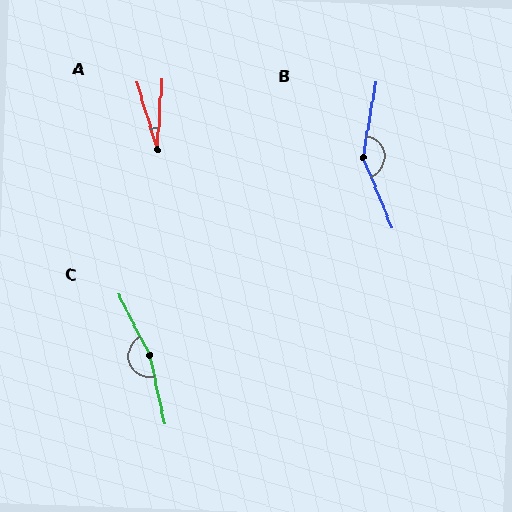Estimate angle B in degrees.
Approximately 147 degrees.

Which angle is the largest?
C, at approximately 166 degrees.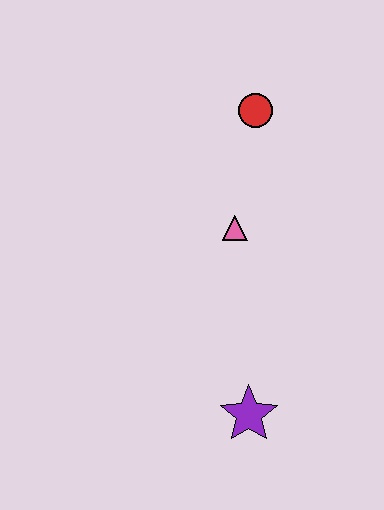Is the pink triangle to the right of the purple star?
No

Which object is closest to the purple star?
The pink triangle is closest to the purple star.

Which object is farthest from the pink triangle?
The purple star is farthest from the pink triangle.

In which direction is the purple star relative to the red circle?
The purple star is below the red circle.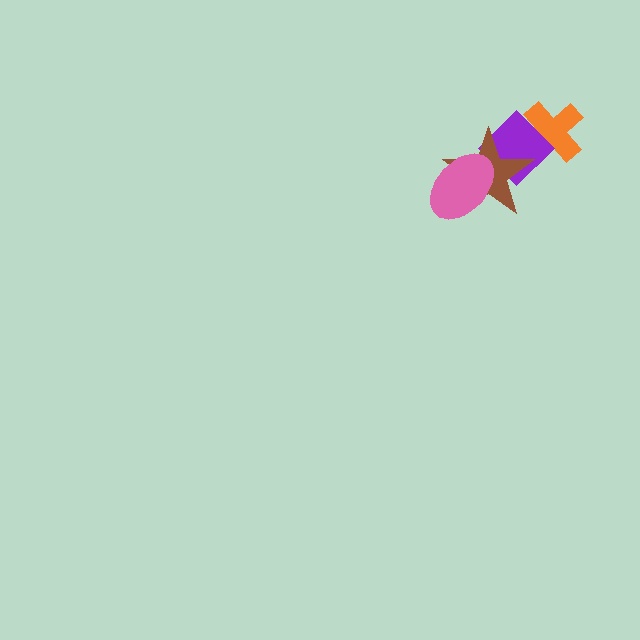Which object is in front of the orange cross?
The purple diamond is in front of the orange cross.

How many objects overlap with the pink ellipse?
2 objects overlap with the pink ellipse.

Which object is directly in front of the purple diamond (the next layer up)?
The brown star is directly in front of the purple diamond.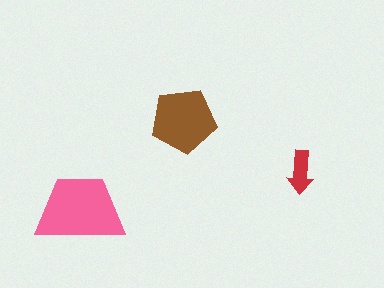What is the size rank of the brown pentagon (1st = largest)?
2nd.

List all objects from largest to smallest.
The pink trapezoid, the brown pentagon, the red arrow.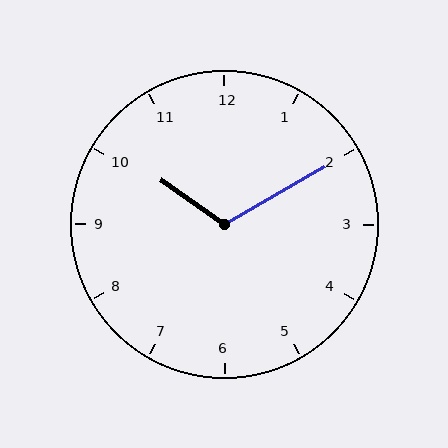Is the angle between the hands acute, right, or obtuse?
It is obtuse.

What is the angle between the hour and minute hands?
Approximately 115 degrees.